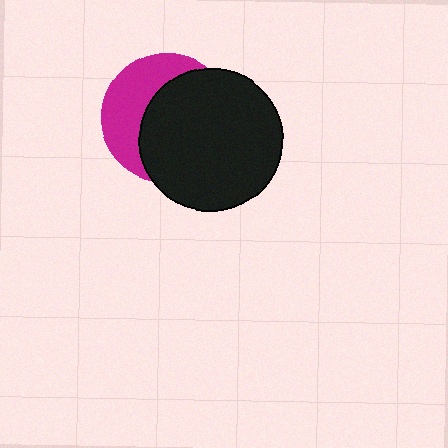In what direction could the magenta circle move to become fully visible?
The magenta circle could move left. That would shift it out from behind the black circle entirely.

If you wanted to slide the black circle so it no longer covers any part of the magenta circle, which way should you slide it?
Slide it right — that is the most direct way to separate the two shapes.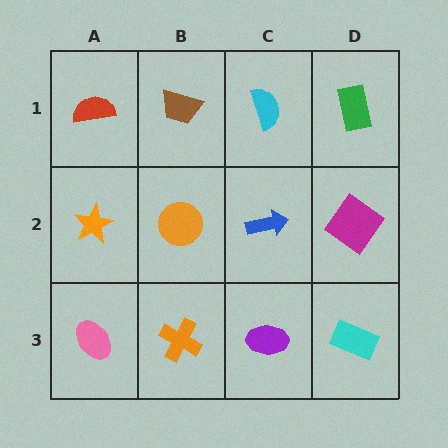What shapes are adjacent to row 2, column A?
A red semicircle (row 1, column A), a pink ellipse (row 3, column A), an orange circle (row 2, column B).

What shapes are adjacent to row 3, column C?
A blue arrow (row 2, column C), an orange cross (row 3, column B), a cyan rectangle (row 3, column D).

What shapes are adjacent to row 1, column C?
A blue arrow (row 2, column C), a brown trapezoid (row 1, column B), a green rectangle (row 1, column D).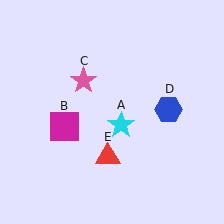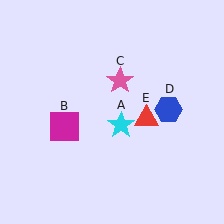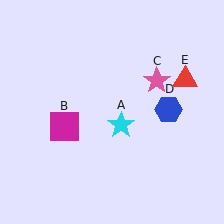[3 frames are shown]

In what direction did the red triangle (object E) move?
The red triangle (object E) moved up and to the right.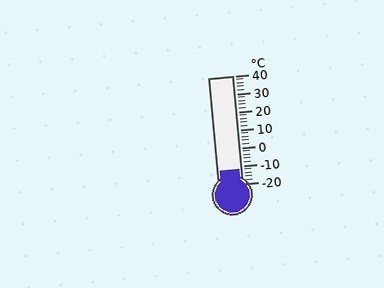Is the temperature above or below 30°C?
The temperature is below 30°C.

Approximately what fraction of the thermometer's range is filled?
The thermometer is filled to approximately 15% of its range.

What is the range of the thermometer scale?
The thermometer scale ranges from -20°C to 40°C.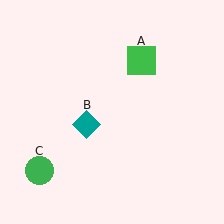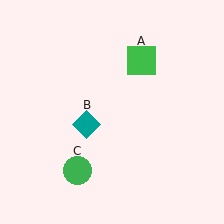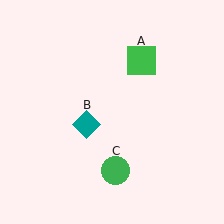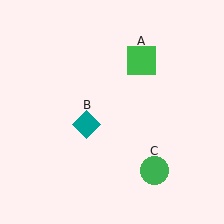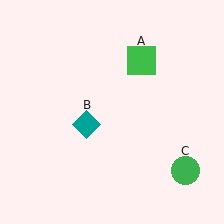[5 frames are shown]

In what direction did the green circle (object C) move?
The green circle (object C) moved right.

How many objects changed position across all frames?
1 object changed position: green circle (object C).